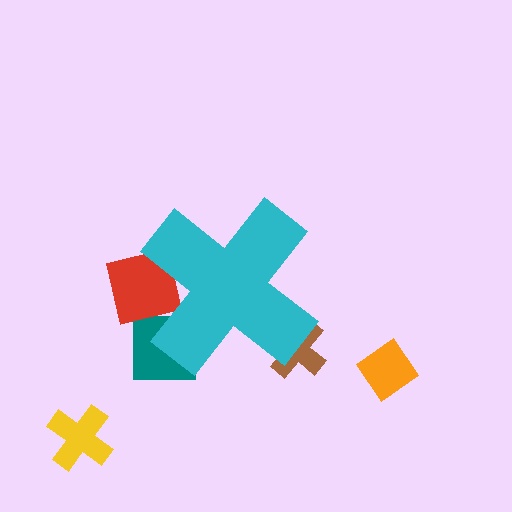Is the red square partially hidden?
Yes, the red square is partially hidden behind the cyan cross.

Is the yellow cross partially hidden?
No, the yellow cross is fully visible.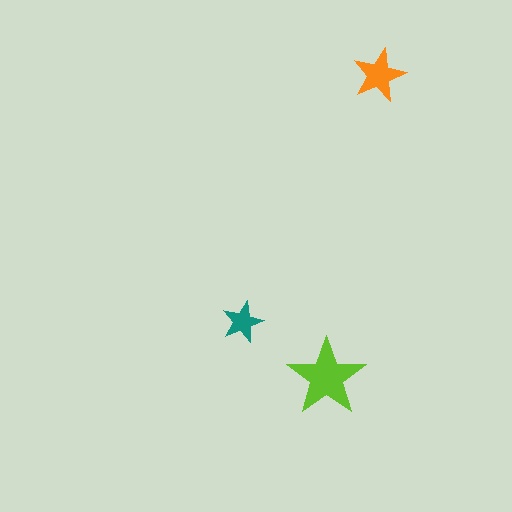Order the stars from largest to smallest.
the lime one, the orange one, the teal one.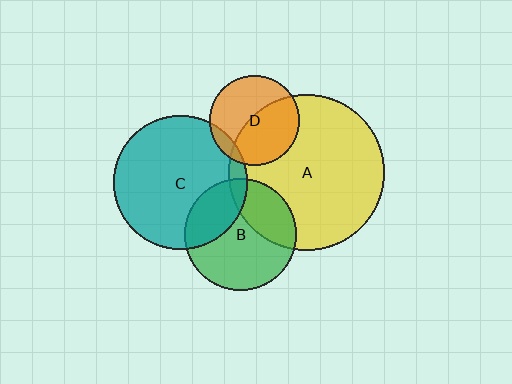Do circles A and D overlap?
Yes.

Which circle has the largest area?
Circle A (yellow).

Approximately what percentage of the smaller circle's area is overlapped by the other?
Approximately 50%.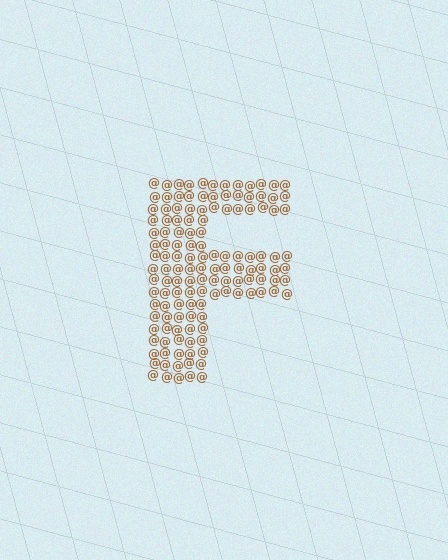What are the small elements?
The small elements are at signs.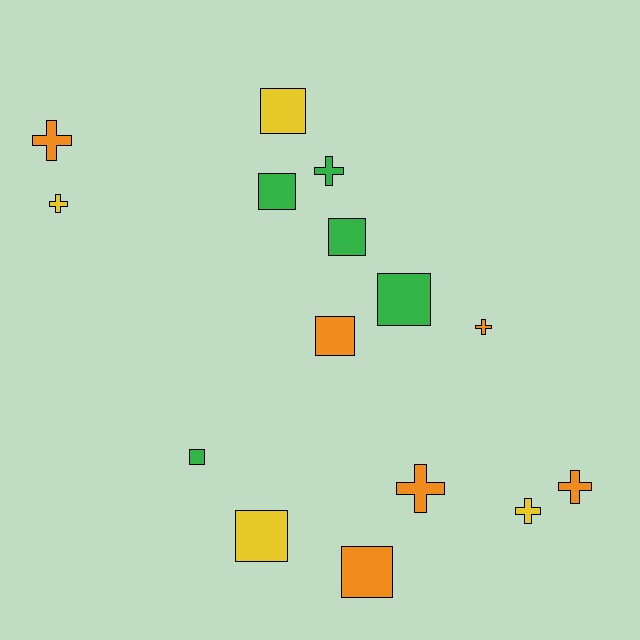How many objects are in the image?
There are 15 objects.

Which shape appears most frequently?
Square, with 8 objects.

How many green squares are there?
There are 4 green squares.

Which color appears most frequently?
Orange, with 6 objects.